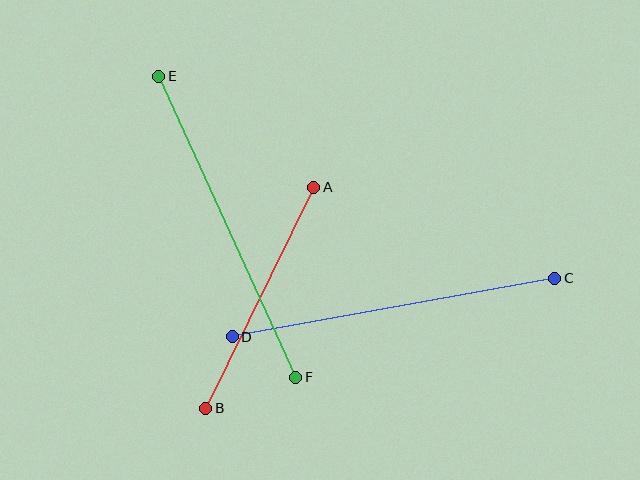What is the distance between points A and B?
The distance is approximately 246 pixels.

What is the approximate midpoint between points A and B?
The midpoint is at approximately (260, 298) pixels.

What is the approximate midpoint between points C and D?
The midpoint is at approximately (393, 308) pixels.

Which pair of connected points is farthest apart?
Points E and F are farthest apart.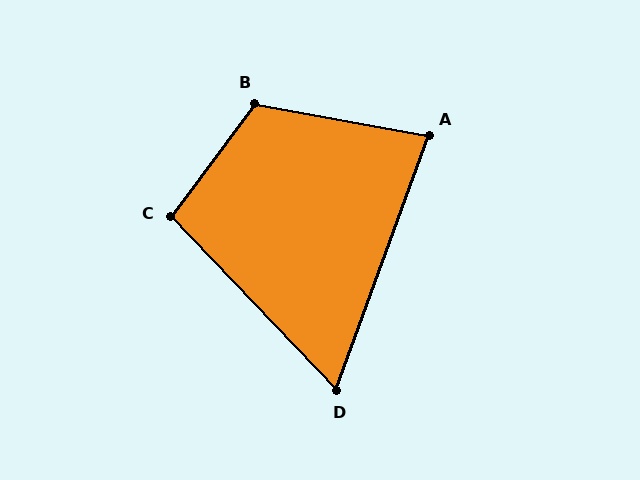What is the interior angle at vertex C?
Approximately 100 degrees (obtuse).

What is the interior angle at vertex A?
Approximately 80 degrees (acute).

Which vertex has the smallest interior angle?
D, at approximately 64 degrees.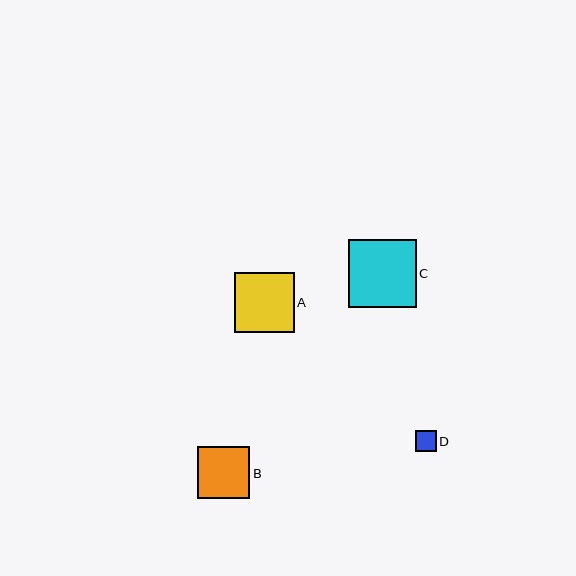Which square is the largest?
Square C is the largest with a size of approximately 68 pixels.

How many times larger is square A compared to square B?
Square A is approximately 1.2 times the size of square B.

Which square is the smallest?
Square D is the smallest with a size of approximately 21 pixels.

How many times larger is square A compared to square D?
Square A is approximately 2.8 times the size of square D.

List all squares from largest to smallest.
From largest to smallest: C, A, B, D.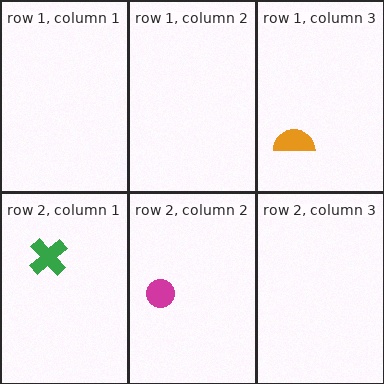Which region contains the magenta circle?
The row 2, column 2 region.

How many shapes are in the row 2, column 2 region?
1.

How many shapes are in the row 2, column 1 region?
1.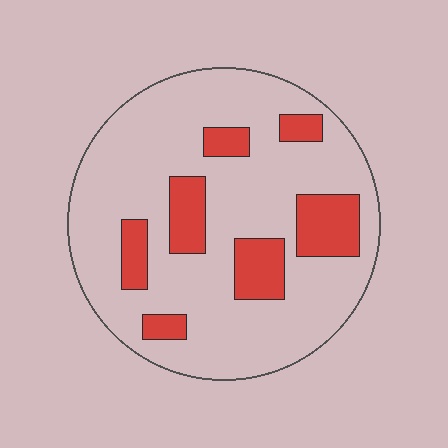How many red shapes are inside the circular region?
7.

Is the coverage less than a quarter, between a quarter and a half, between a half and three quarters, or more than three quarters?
Less than a quarter.